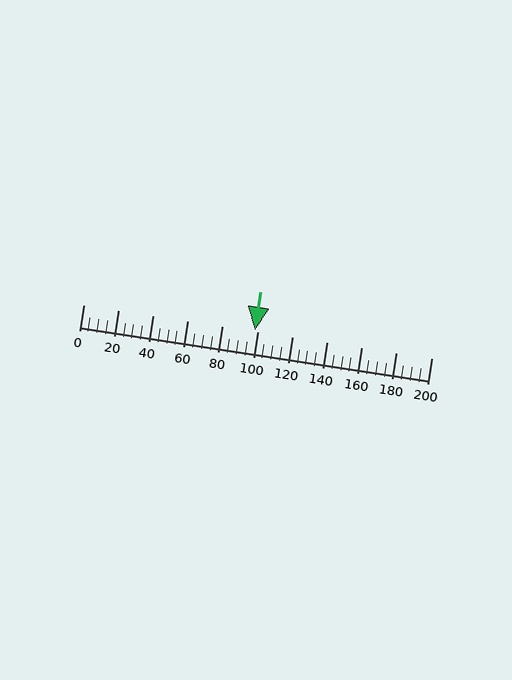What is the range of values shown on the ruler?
The ruler shows values from 0 to 200.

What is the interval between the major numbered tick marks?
The major tick marks are spaced 20 units apart.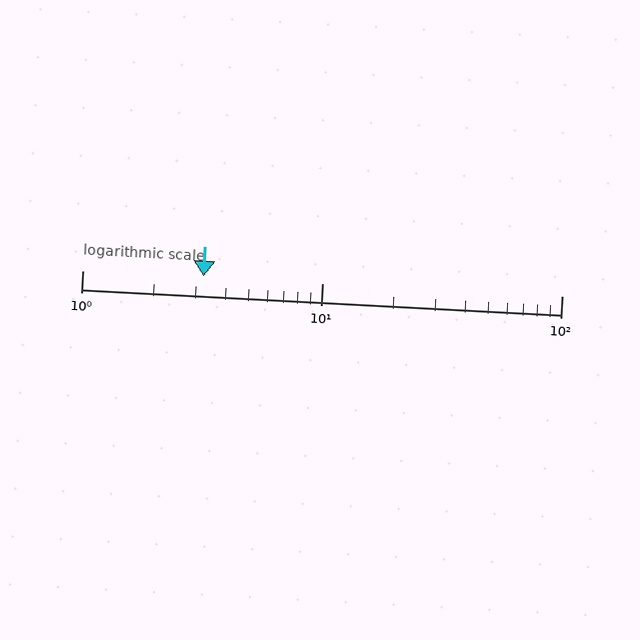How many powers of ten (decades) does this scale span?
The scale spans 2 decades, from 1 to 100.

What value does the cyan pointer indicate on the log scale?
The pointer indicates approximately 3.2.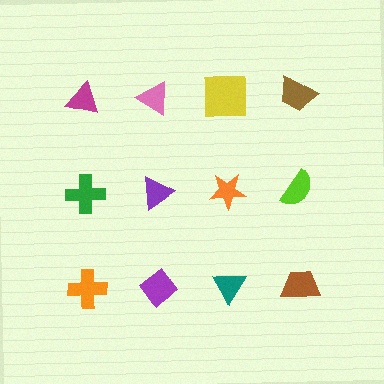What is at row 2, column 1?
A green cross.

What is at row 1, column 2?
A pink triangle.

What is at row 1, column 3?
A yellow square.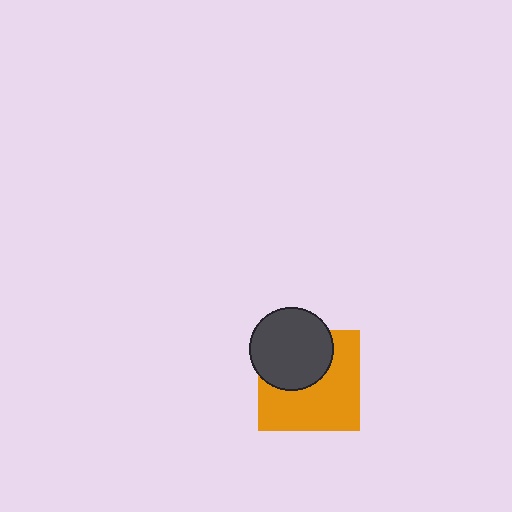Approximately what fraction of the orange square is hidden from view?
Roughly 40% of the orange square is hidden behind the dark gray circle.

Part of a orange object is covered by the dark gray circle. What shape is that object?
It is a square.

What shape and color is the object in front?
The object in front is a dark gray circle.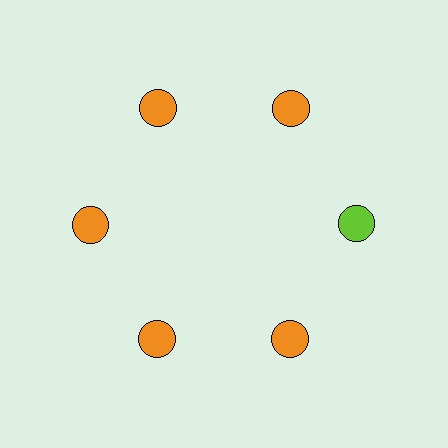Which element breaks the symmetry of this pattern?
The lime circle at roughly the 3 o'clock position breaks the symmetry. All other shapes are orange circles.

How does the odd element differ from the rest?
It has a different color: lime instead of orange.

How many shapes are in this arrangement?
There are 6 shapes arranged in a ring pattern.